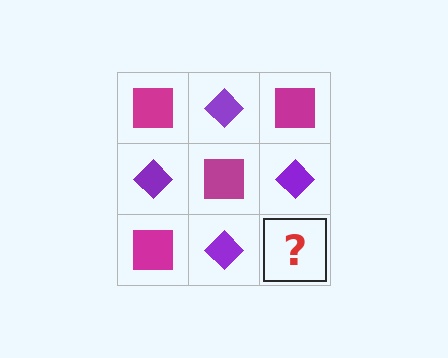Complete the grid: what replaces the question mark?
The question mark should be replaced with a magenta square.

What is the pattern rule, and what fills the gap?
The rule is that it alternates magenta square and purple diamond in a checkerboard pattern. The gap should be filled with a magenta square.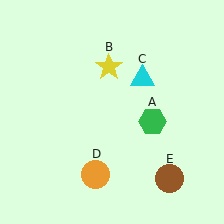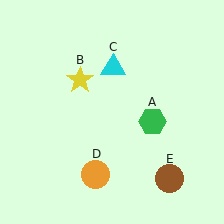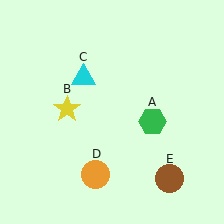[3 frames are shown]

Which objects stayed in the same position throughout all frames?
Green hexagon (object A) and orange circle (object D) and brown circle (object E) remained stationary.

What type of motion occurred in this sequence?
The yellow star (object B), cyan triangle (object C) rotated counterclockwise around the center of the scene.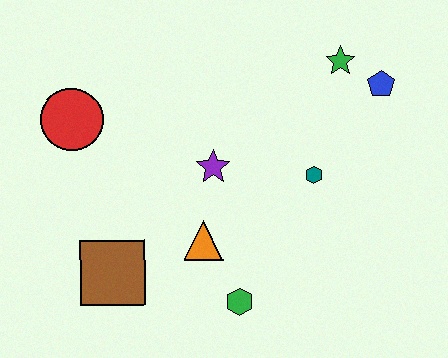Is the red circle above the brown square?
Yes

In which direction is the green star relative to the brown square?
The green star is to the right of the brown square.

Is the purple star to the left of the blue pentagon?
Yes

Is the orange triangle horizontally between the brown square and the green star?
Yes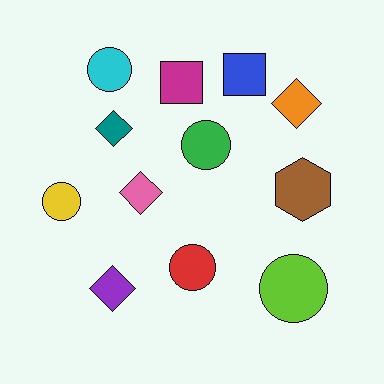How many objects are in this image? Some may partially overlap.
There are 12 objects.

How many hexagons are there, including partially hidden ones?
There is 1 hexagon.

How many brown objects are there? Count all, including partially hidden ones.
There is 1 brown object.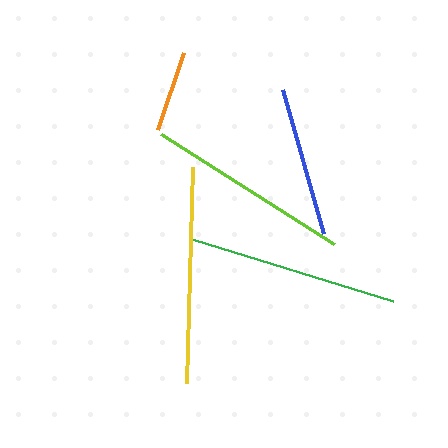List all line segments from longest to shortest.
From longest to shortest: yellow, green, lime, blue, orange.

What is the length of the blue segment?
The blue segment is approximately 149 pixels long.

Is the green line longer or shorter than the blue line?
The green line is longer than the blue line.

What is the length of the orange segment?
The orange segment is approximately 81 pixels long.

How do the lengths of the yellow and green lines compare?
The yellow and green lines are approximately the same length.